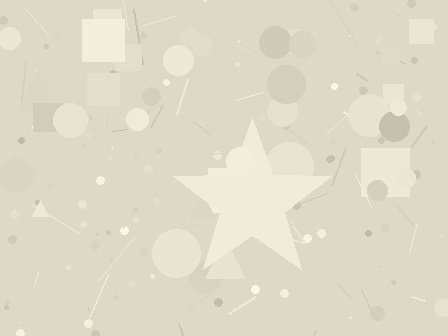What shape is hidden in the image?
A star is hidden in the image.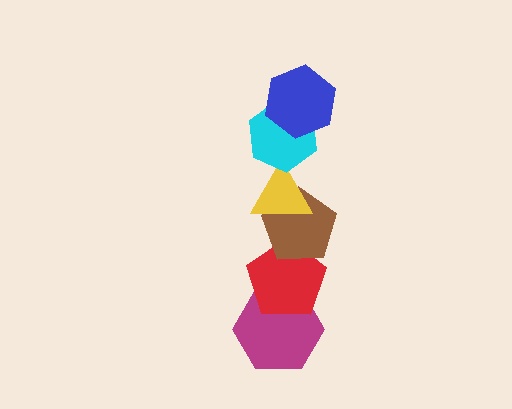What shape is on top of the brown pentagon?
The yellow triangle is on top of the brown pentagon.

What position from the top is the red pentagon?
The red pentagon is 5th from the top.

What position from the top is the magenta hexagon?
The magenta hexagon is 6th from the top.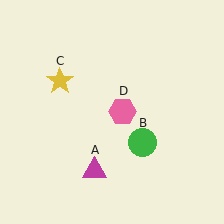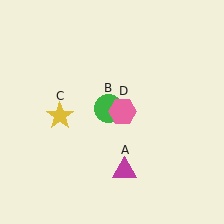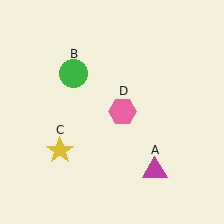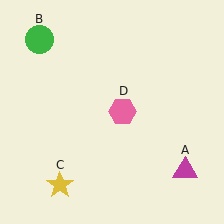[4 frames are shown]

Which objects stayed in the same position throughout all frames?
Pink hexagon (object D) remained stationary.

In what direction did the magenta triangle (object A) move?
The magenta triangle (object A) moved right.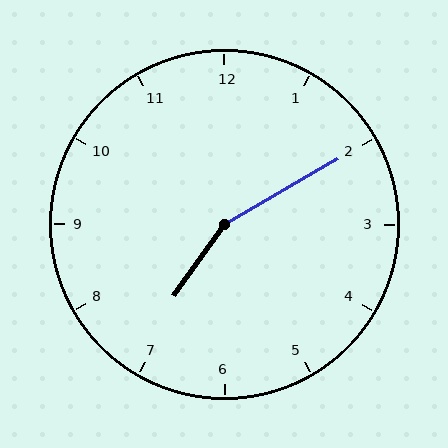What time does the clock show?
7:10.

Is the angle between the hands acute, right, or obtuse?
It is obtuse.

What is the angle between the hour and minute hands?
Approximately 155 degrees.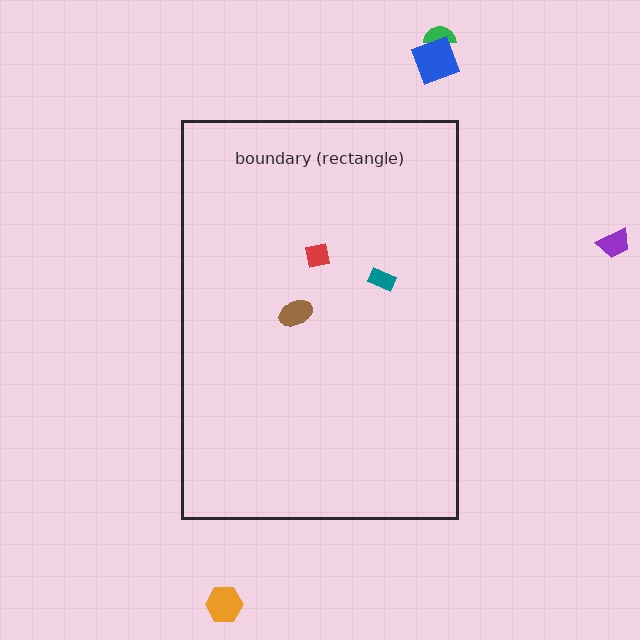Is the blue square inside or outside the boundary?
Outside.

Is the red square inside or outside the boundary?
Inside.